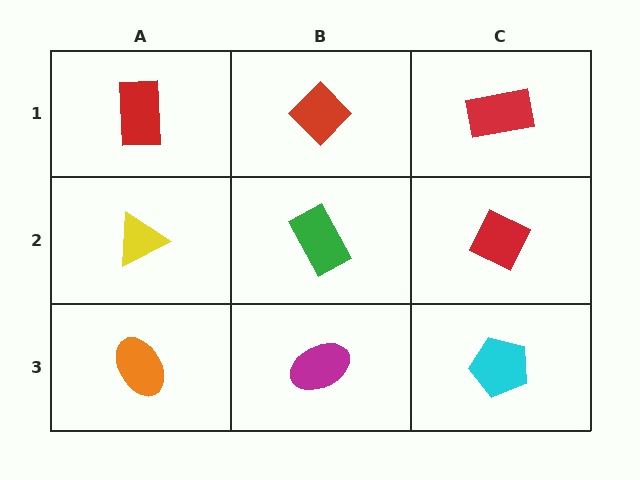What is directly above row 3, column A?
A yellow triangle.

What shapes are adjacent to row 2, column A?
A red rectangle (row 1, column A), an orange ellipse (row 3, column A), a green rectangle (row 2, column B).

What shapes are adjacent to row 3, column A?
A yellow triangle (row 2, column A), a magenta ellipse (row 3, column B).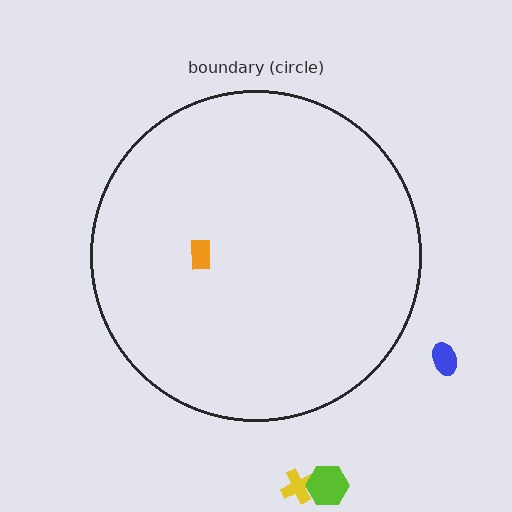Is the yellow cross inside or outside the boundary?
Outside.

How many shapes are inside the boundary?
1 inside, 3 outside.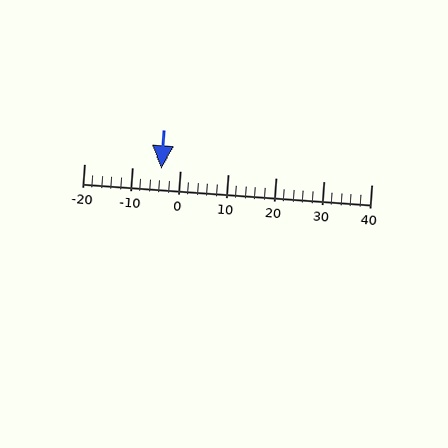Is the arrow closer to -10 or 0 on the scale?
The arrow is closer to 0.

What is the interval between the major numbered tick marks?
The major tick marks are spaced 10 units apart.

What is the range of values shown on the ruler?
The ruler shows values from -20 to 40.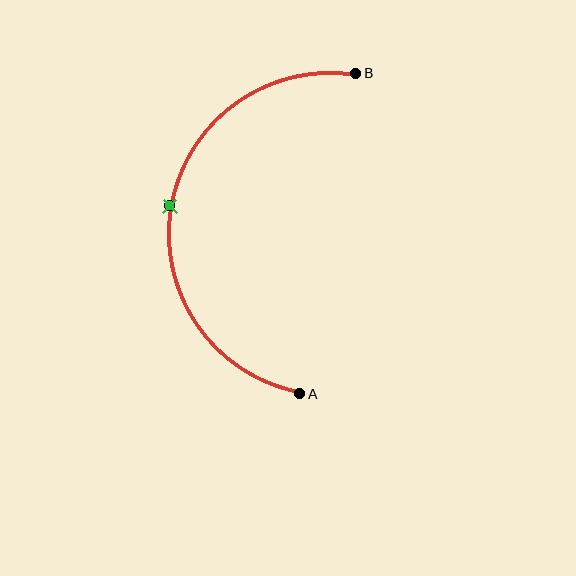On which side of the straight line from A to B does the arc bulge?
The arc bulges to the left of the straight line connecting A and B.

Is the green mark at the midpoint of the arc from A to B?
Yes. The green mark lies on the arc at equal arc-length from both A and B — it is the arc midpoint.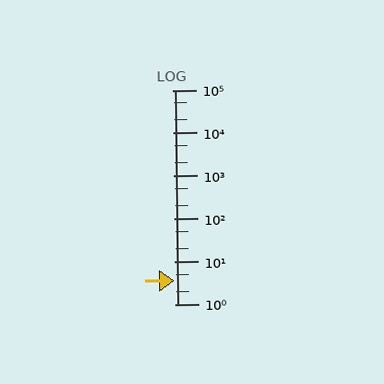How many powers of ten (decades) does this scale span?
The scale spans 5 decades, from 1 to 100000.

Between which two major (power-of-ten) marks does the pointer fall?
The pointer is between 1 and 10.